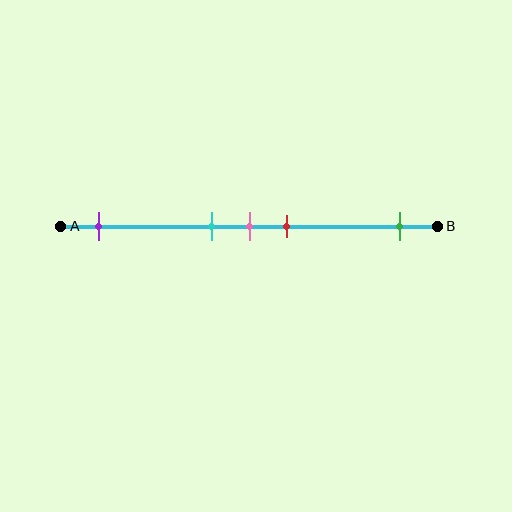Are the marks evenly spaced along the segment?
No, the marks are not evenly spaced.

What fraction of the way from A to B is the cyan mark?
The cyan mark is approximately 40% (0.4) of the way from A to B.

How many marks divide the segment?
There are 5 marks dividing the segment.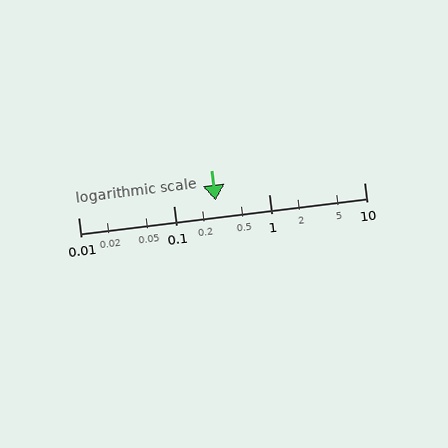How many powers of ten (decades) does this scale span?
The scale spans 3 decades, from 0.01 to 10.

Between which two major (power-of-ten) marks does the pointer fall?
The pointer is between 0.1 and 1.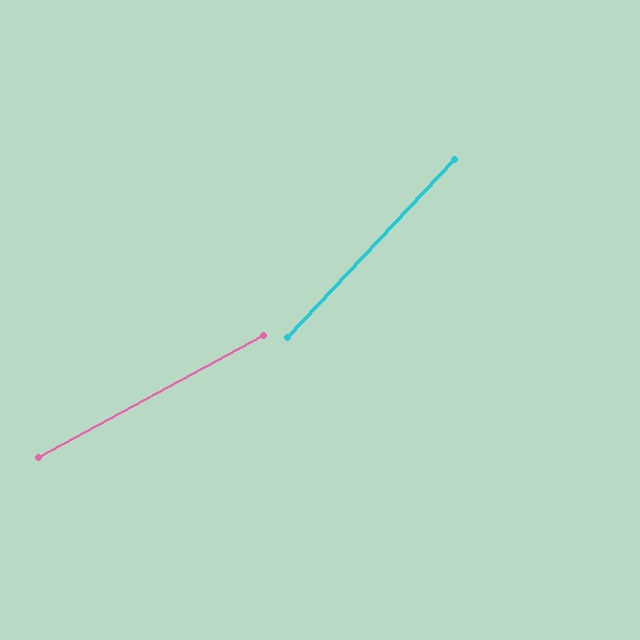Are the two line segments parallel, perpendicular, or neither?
Neither parallel nor perpendicular — they differ by about 18°.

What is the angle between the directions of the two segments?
Approximately 18 degrees.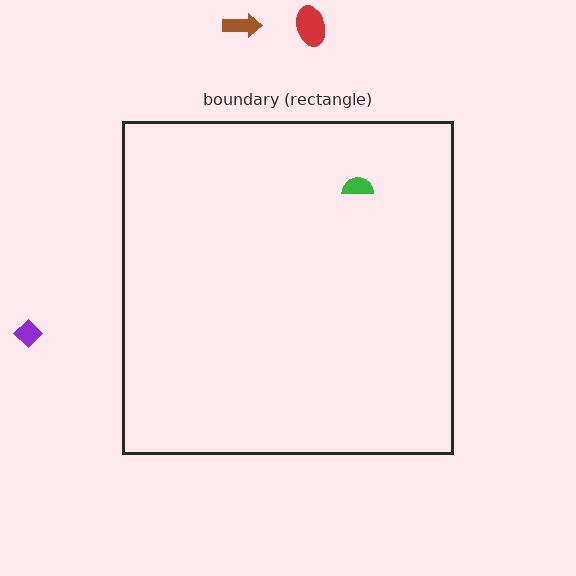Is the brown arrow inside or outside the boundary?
Outside.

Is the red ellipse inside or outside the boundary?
Outside.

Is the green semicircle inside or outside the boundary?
Inside.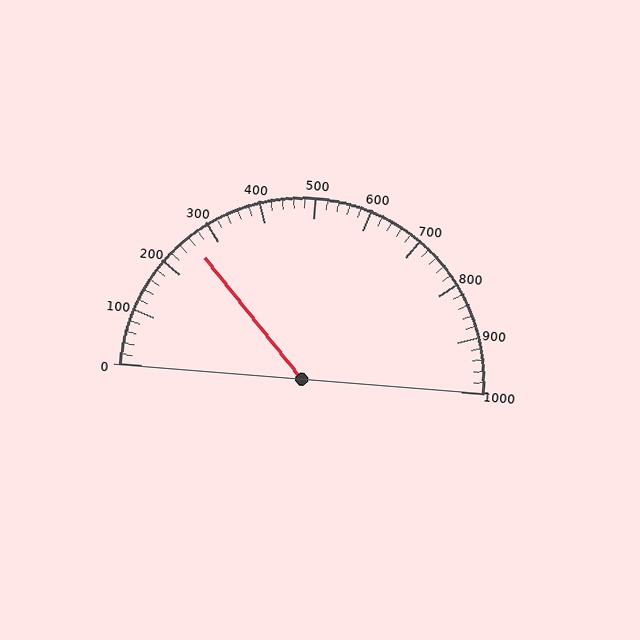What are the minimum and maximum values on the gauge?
The gauge ranges from 0 to 1000.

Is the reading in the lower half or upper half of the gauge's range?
The reading is in the lower half of the range (0 to 1000).